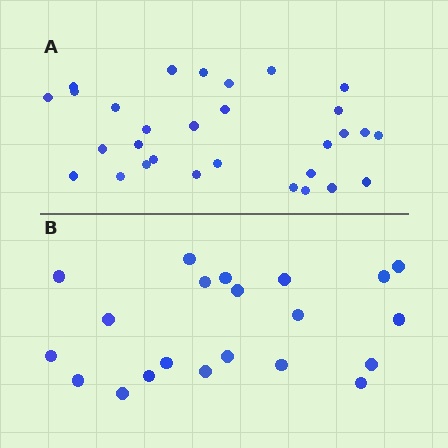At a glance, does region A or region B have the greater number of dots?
Region A (the top region) has more dots.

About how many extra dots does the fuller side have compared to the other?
Region A has roughly 8 or so more dots than region B.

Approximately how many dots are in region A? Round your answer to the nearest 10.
About 30 dots.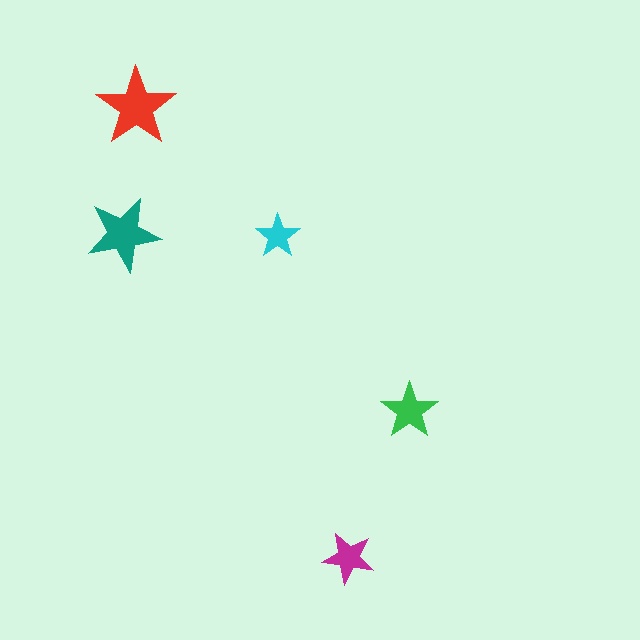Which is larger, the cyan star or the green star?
The green one.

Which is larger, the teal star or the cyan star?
The teal one.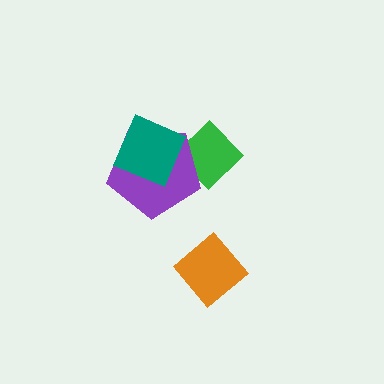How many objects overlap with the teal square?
1 object overlaps with the teal square.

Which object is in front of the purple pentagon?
The teal square is in front of the purple pentagon.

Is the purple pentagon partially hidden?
Yes, it is partially covered by another shape.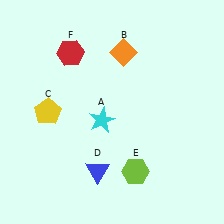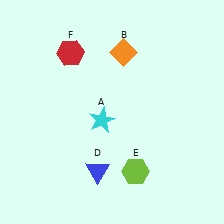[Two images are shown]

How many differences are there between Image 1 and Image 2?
There is 1 difference between the two images.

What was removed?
The yellow pentagon (C) was removed in Image 2.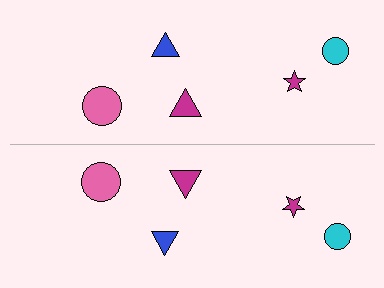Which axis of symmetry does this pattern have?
The pattern has a horizontal axis of symmetry running through the center of the image.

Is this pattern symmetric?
Yes, this pattern has bilateral (reflection) symmetry.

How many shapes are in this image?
There are 10 shapes in this image.